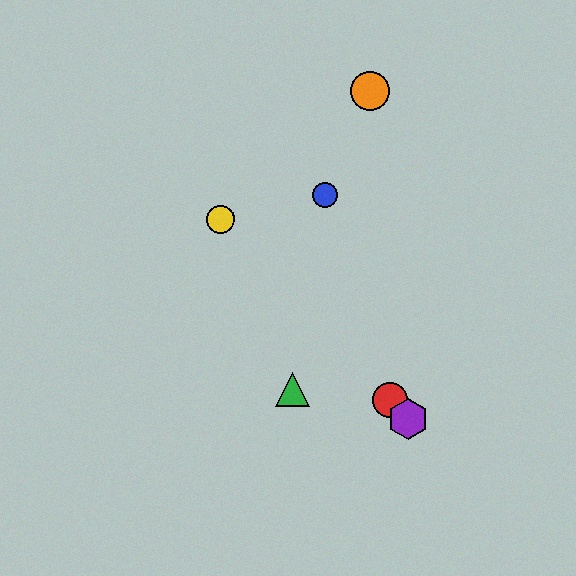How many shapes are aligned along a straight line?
3 shapes (the red circle, the yellow circle, the purple hexagon) are aligned along a straight line.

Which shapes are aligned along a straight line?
The red circle, the yellow circle, the purple hexagon are aligned along a straight line.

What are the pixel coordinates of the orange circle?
The orange circle is at (370, 91).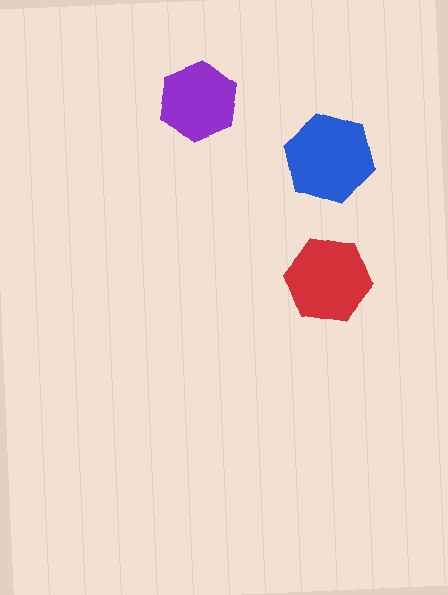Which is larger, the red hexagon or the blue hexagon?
The blue one.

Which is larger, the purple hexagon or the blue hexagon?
The blue one.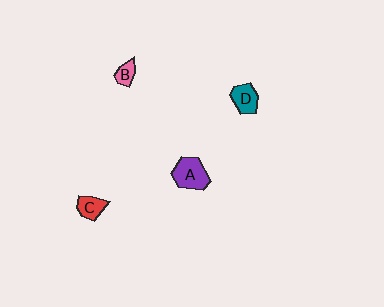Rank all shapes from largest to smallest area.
From largest to smallest: A (purple), D (teal), C (red), B (pink).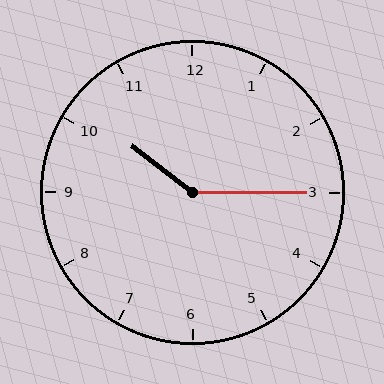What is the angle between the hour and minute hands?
Approximately 142 degrees.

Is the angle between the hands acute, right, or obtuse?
It is obtuse.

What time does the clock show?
10:15.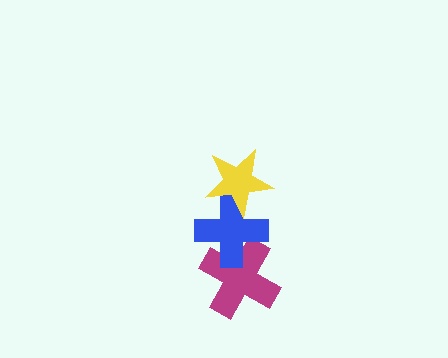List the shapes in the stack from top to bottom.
From top to bottom: the yellow star, the blue cross, the magenta cross.